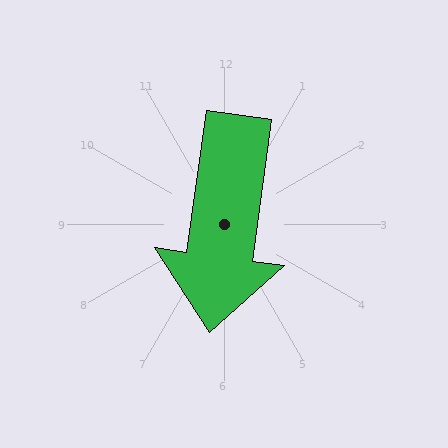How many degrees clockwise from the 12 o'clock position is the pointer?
Approximately 188 degrees.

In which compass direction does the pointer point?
South.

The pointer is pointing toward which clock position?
Roughly 6 o'clock.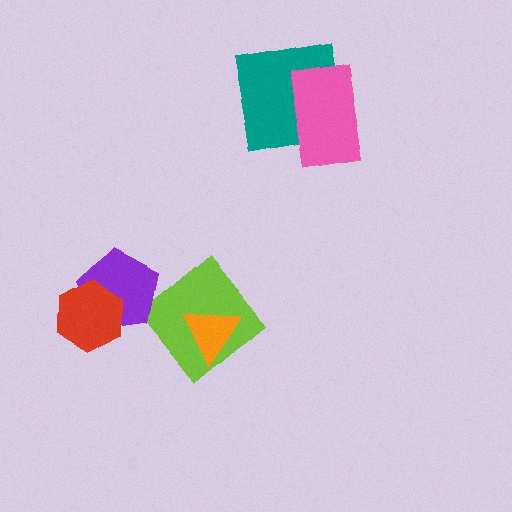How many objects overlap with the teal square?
1 object overlaps with the teal square.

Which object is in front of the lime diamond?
The orange triangle is in front of the lime diamond.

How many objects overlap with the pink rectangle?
1 object overlaps with the pink rectangle.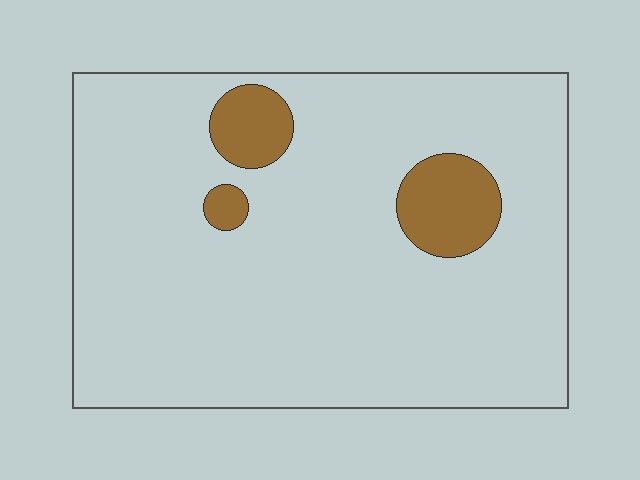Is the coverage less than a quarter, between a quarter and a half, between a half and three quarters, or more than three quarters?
Less than a quarter.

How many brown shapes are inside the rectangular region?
3.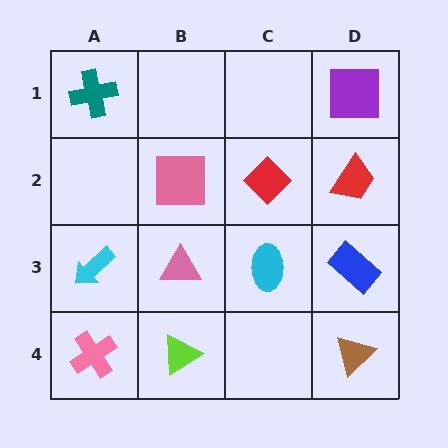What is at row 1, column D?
A purple square.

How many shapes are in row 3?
4 shapes.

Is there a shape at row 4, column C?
No, that cell is empty.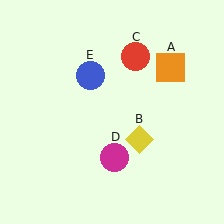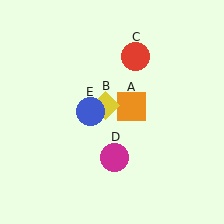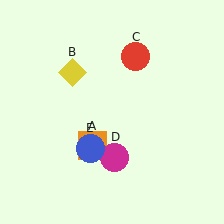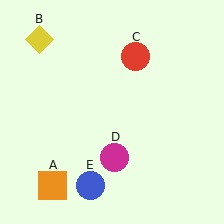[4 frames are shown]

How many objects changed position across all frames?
3 objects changed position: orange square (object A), yellow diamond (object B), blue circle (object E).